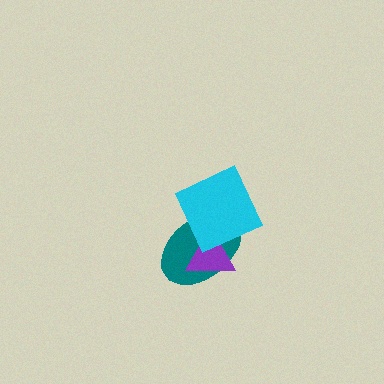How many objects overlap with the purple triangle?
2 objects overlap with the purple triangle.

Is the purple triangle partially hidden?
Yes, it is partially covered by another shape.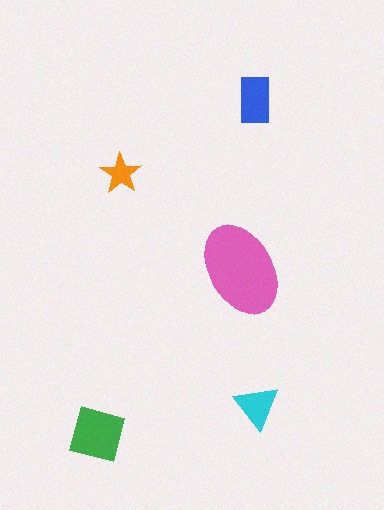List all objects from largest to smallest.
The pink ellipse, the green square, the blue rectangle, the cyan triangle, the orange star.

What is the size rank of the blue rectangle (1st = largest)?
3rd.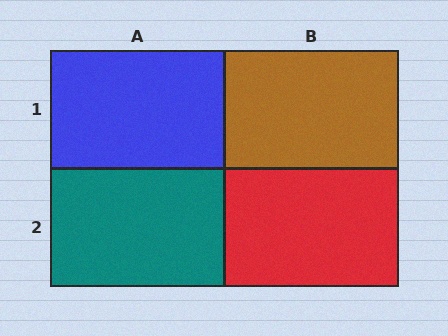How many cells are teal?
1 cell is teal.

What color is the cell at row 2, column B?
Red.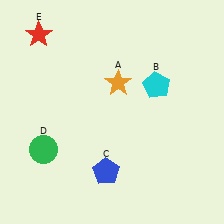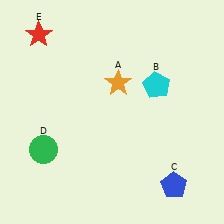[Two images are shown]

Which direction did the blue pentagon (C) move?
The blue pentagon (C) moved right.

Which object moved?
The blue pentagon (C) moved right.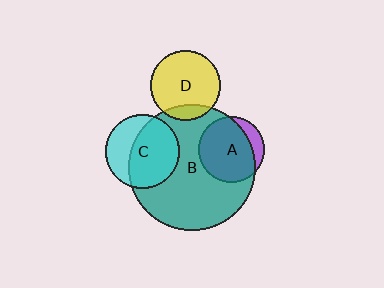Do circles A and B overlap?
Yes.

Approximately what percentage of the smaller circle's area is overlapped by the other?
Approximately 80%.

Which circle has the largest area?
Circle B (teal).